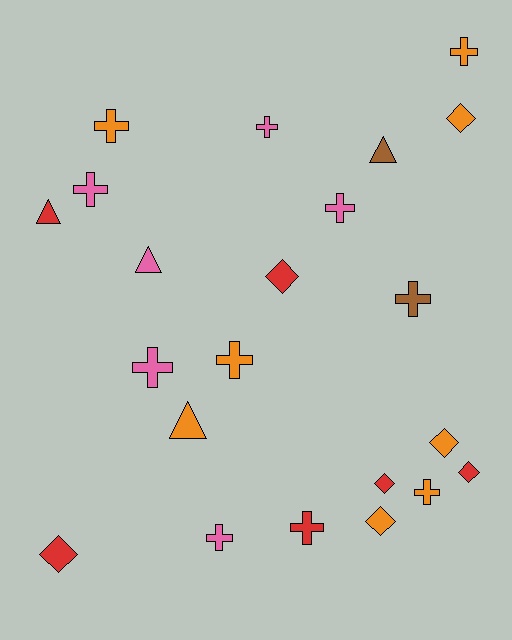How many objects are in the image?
There are 22 objects.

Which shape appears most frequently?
Cross, with 11 objects.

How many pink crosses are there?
There are 5 pink crosses.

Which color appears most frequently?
Orange, with 8 objects.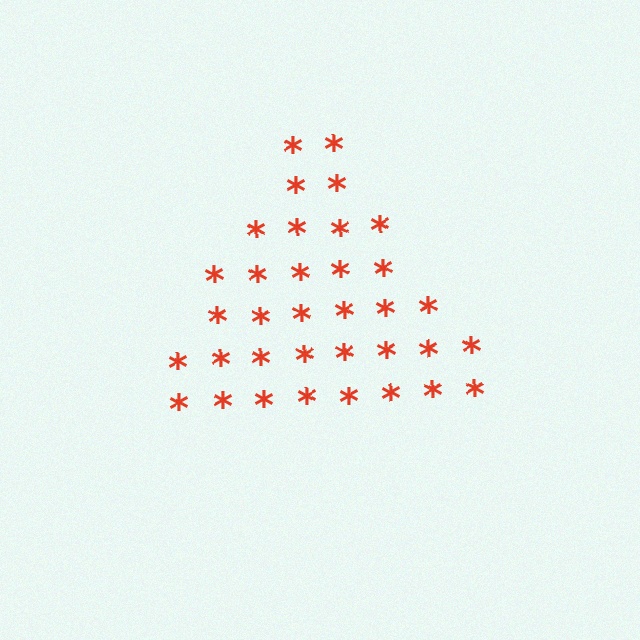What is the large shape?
The large shape is a triangle.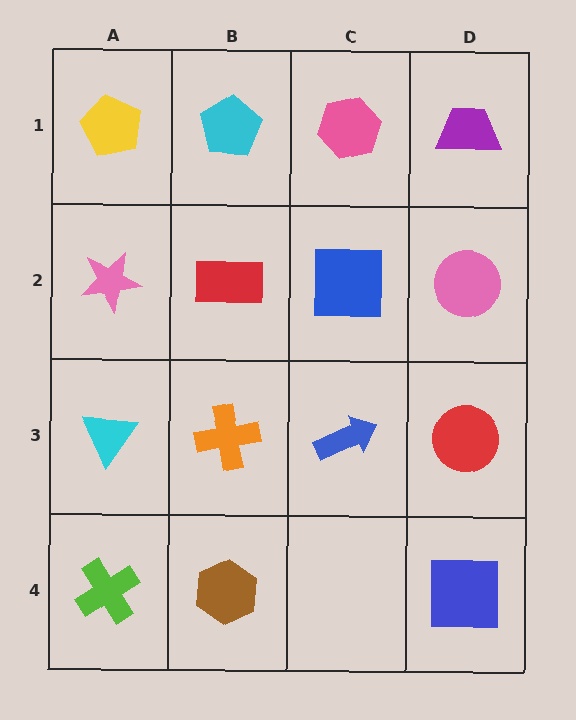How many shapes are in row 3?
4 shapes.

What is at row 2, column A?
A pink star.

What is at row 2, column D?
A pink circle.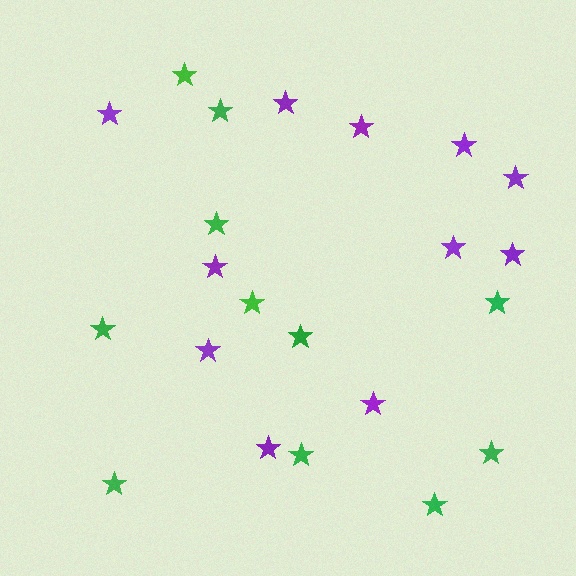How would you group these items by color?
There are 2 groups: one group of purple stars (11) and one group of green stars (11).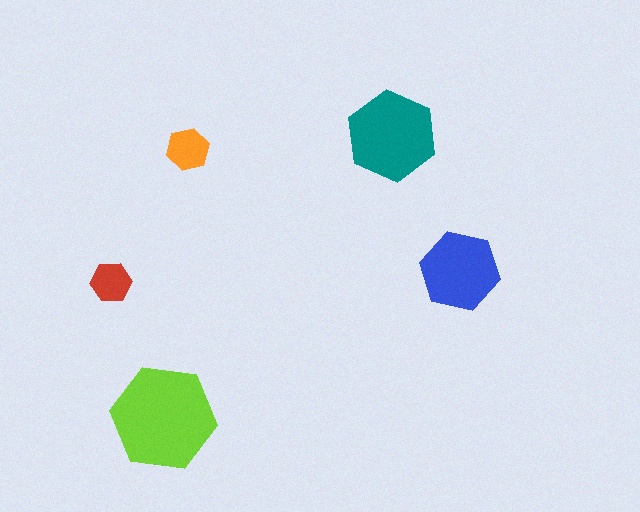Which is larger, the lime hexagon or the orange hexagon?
The lime one.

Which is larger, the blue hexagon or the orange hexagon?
The blue one.